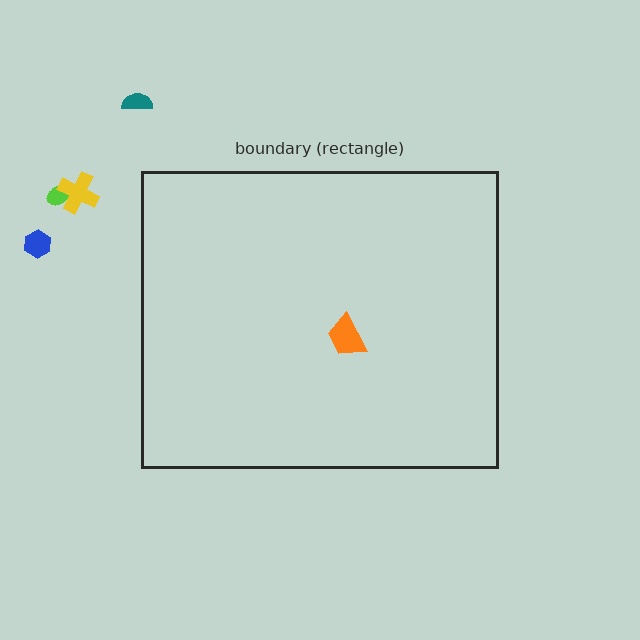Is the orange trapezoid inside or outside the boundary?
Inside.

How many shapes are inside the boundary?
1 inside, 4 outside.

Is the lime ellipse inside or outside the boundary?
Outside.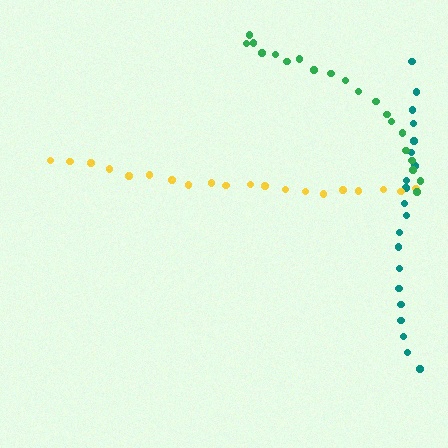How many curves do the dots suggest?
There are 3 distinct paths.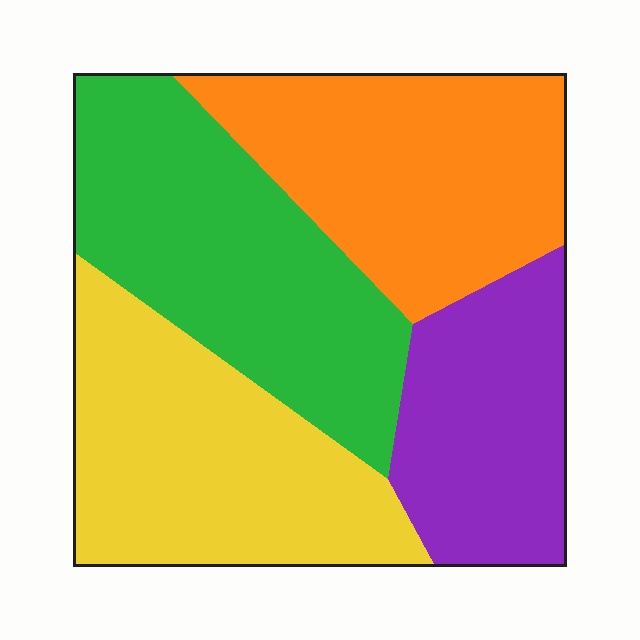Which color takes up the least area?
Purple, at roughly 20%.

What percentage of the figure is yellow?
Yellow covers around 25% of the figure.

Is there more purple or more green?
Green.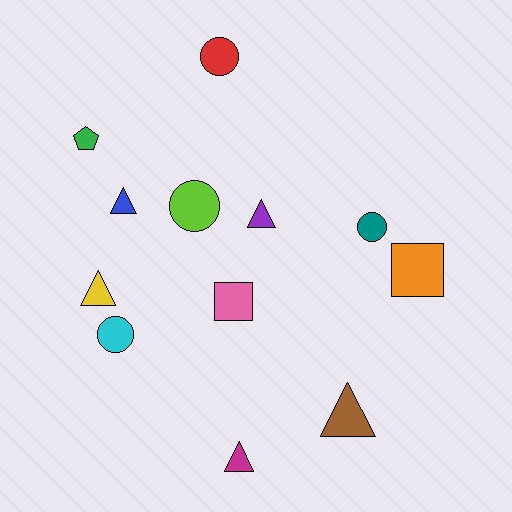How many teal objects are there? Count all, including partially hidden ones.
There is 1 teal object.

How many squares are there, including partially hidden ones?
There are 2 squares.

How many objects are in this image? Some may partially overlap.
There are 12 objects.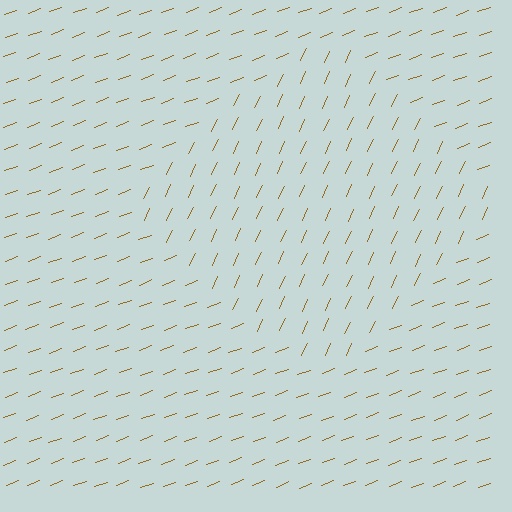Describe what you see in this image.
The image is filled with small brown line segments. A diamond region in the image has lines oriented differently from the surrounding lines, creating a visible texture boundary.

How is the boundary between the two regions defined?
The boundary is defined purely by a change in line orientation (approximately 45 degrees difference). All lines are the same color and thickness.